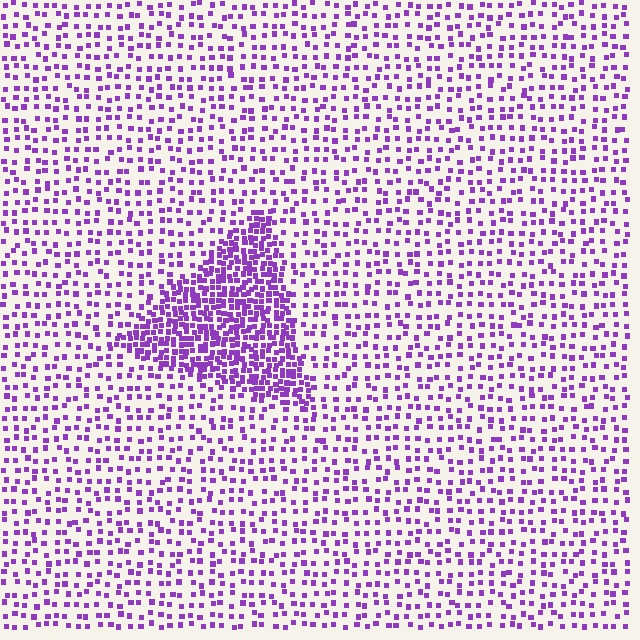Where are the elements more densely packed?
The elements are more densely packed inside the triangle boundary.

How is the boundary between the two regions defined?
The boundary is defined by a change in element density (approximately 2.7x ratio). All elements are the same color, size, and shape.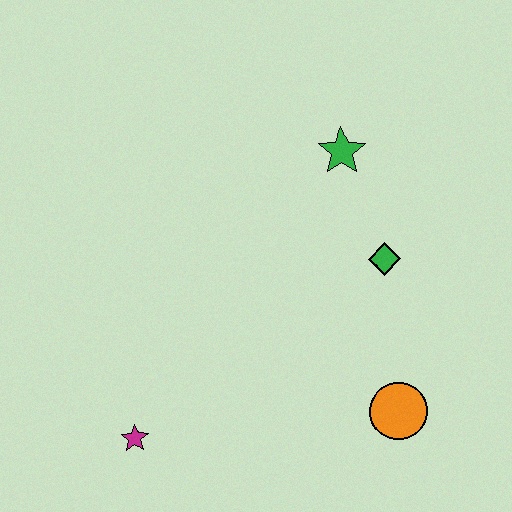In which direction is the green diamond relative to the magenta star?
The green diamond is to the right of the magenta star.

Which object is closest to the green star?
The green diamond is closest to the green star.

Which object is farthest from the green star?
The magenta star is farthest from the green star.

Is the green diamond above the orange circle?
Yes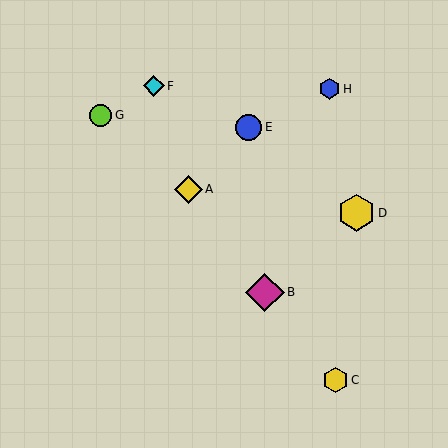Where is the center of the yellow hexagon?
The center of the yellow hexagon is at (357, 213).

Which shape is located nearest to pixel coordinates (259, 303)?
The magenta diamond (labeled B) at (265, 292) is nearest to that location.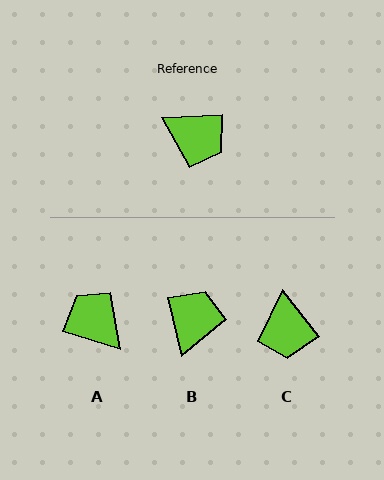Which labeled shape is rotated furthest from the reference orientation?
A, about 160 degrees away.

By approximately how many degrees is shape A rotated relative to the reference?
Approximately 160 degrees counter-clockwise.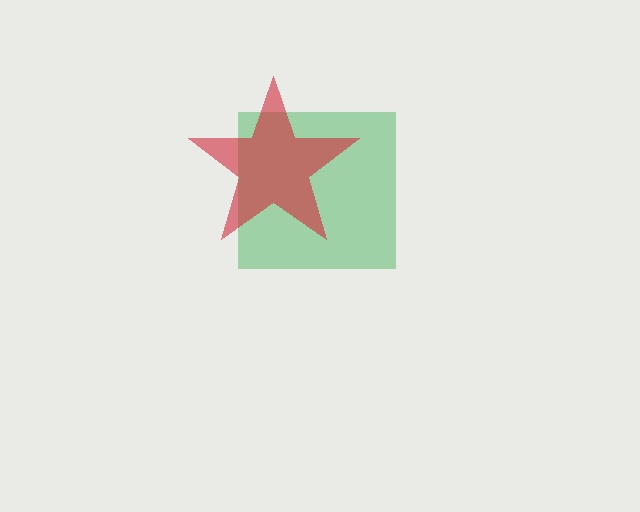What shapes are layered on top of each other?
The layered shapes are: a green square, a red star.